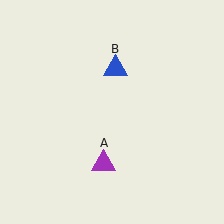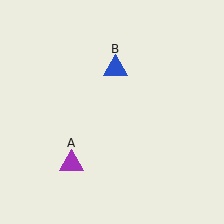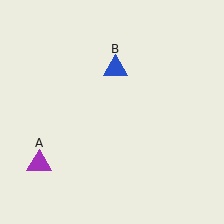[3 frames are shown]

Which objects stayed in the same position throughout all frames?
Blue triangle (object B) remained stationary.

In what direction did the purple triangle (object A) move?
The purple triangle (object A) moved left.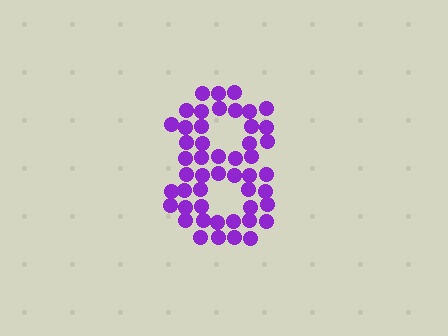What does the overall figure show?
The overall figure shows the digit 8.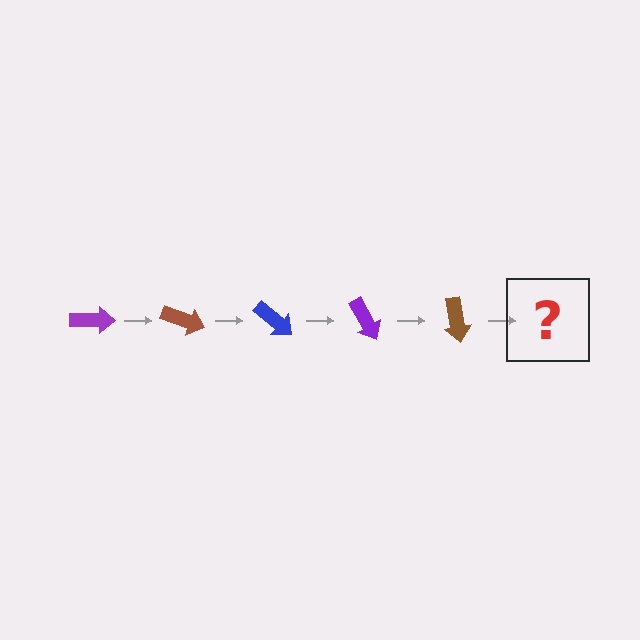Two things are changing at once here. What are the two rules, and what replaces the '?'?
The two rules are that it rotates 20 degrees each step and the color cycles through purple, brown, and blue. The '?' should be a blue arrow, rotated 100 degrees from the start.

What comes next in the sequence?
The next element should be a blue arrow, rotated 100 degrees from the start.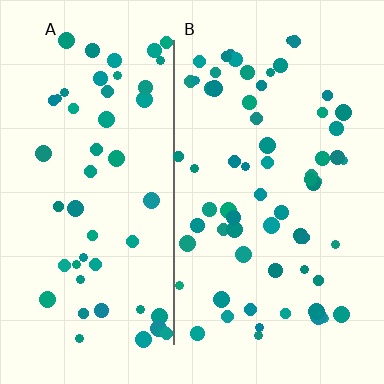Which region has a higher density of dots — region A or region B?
B (the right).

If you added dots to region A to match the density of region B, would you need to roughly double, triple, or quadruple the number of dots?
Approximately double.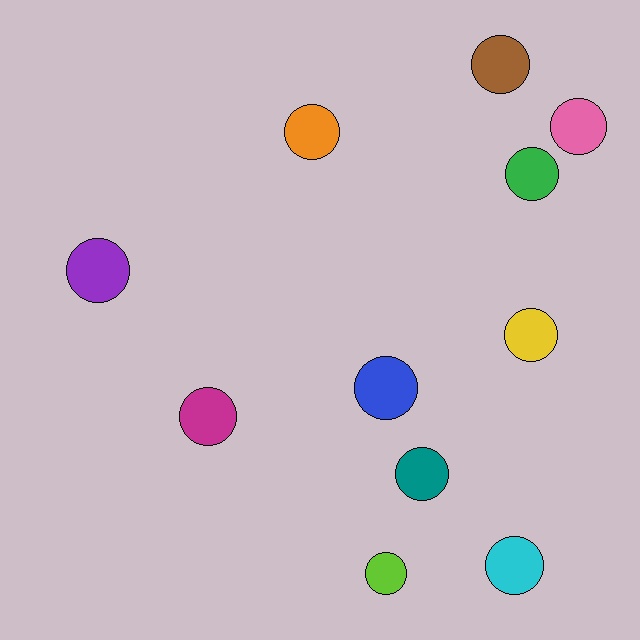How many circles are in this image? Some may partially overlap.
There are 11 circles.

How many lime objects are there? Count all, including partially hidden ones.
There is 1 lime object.